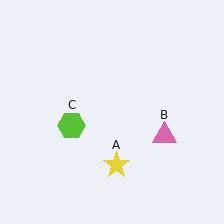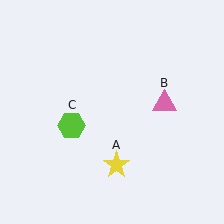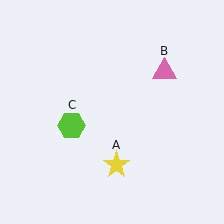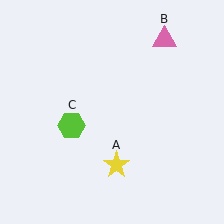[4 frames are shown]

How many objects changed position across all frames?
1 object changed position: pink triangle (object B).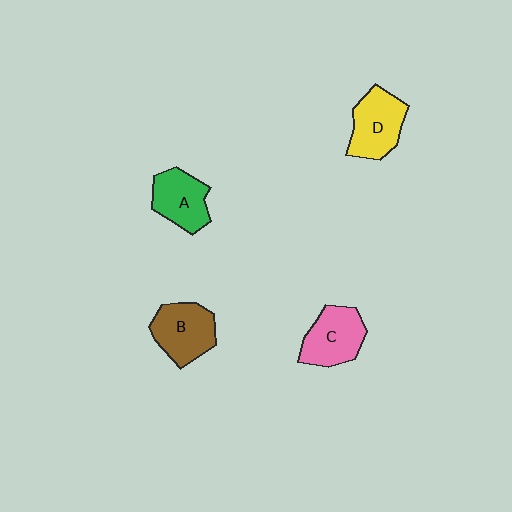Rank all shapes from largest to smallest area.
From largest to smallest: B (brown), D (yellow), C (pink), A (green).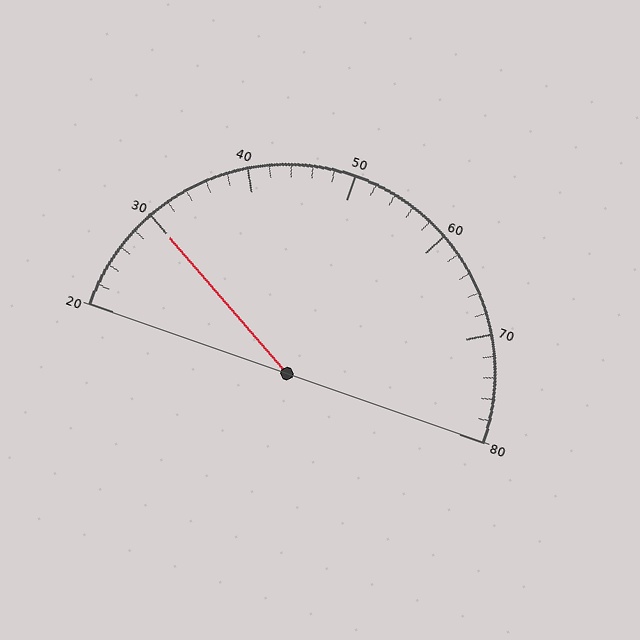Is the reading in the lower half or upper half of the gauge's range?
The reading is in the lower half of the range (20 to 80).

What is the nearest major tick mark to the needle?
The nearest major tick mark is 30.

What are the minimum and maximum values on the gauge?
The gauge ranges from 20 to 80.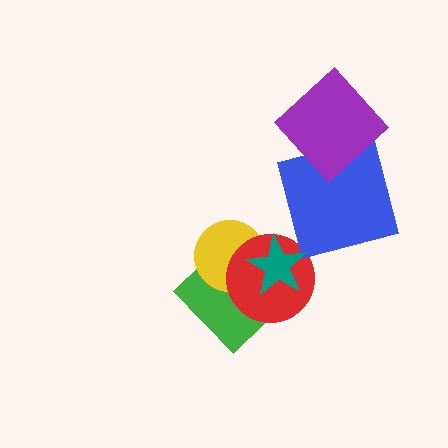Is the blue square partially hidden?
Yes, it is partially covered by another shape.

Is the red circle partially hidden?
Yes, it is partially covered by another shape.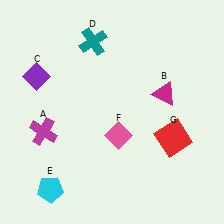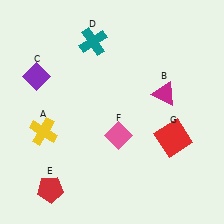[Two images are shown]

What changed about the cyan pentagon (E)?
In Image 1, E is cyan. In Image 2, it changed to red.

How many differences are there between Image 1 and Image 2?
There are 2 differences between the two images.